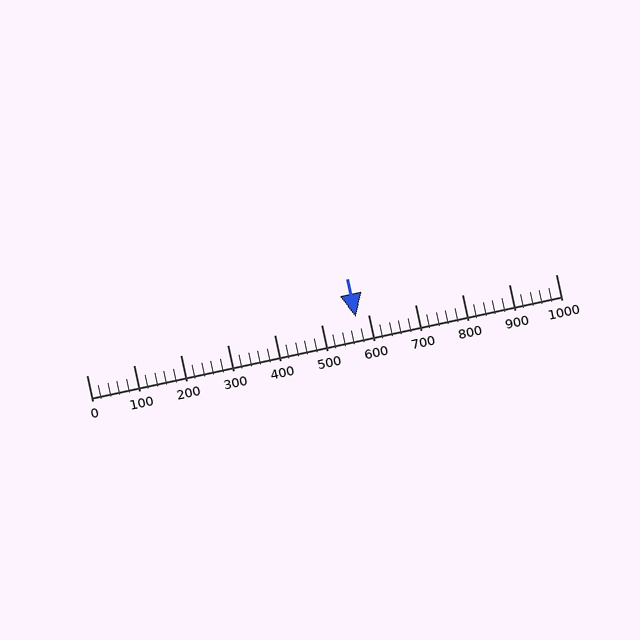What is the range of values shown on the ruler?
The ruler shows values from 0 to 1000.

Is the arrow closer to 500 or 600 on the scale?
The arrow is closer to 600.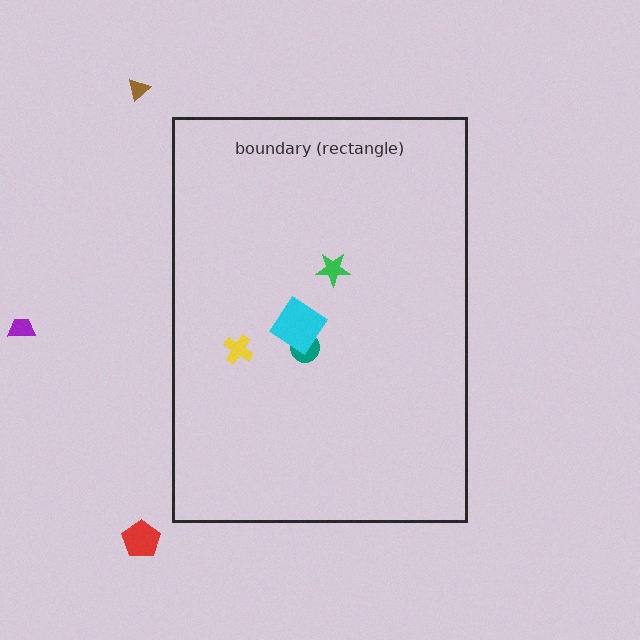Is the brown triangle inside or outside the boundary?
Outside.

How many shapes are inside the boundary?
4 inside, 3 outside.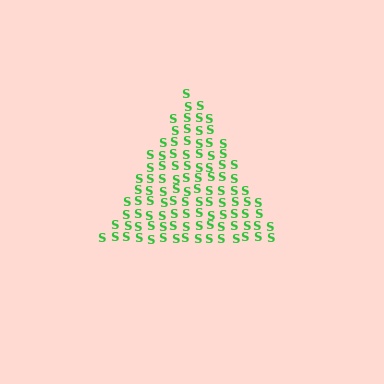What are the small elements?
The small elements are letter S's.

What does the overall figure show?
The overall figure shows a triangle.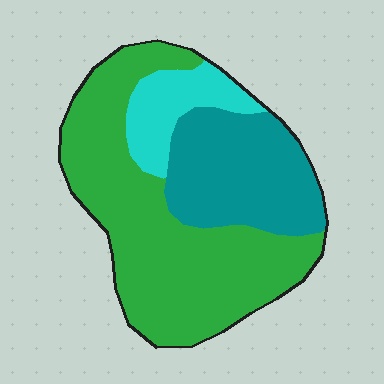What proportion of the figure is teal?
Teal covers 29% of the figure.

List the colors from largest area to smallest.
From largest to smallest: green, teal, cyan.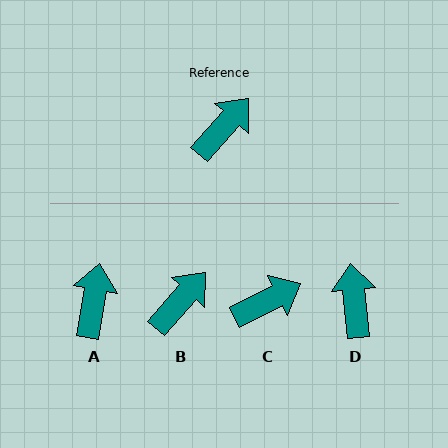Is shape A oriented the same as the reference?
No, it is off by about 32 degrees.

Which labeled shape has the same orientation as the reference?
B.